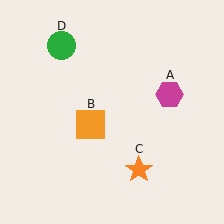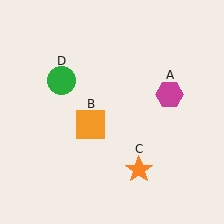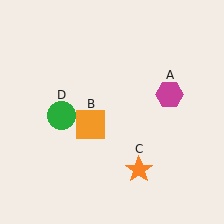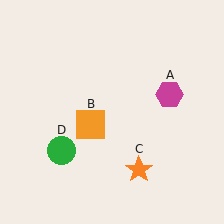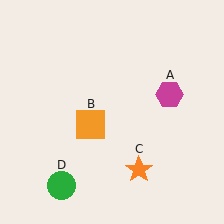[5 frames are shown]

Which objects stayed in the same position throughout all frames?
Magenta hexagon (object A) and orange square (object B) and orange star (object C) remained stationary.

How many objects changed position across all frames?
1 object changed position: green circle (object D).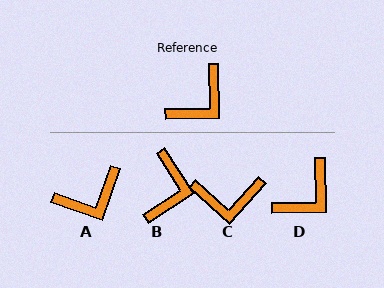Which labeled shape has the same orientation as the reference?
D.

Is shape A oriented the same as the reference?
No, it is off by about 21 degrees.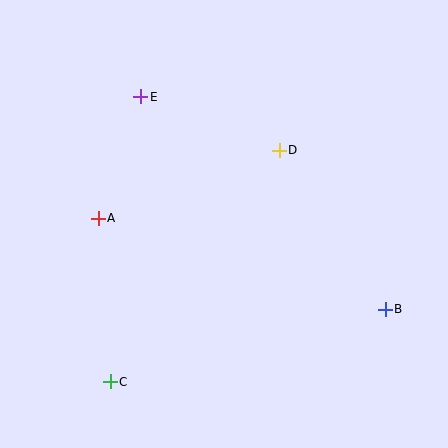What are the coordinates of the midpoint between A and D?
The midpoint between A and D is at (189, 184).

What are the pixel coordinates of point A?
Point A is at (98, 218).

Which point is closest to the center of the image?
Point D at (279, 150) is closest to the center.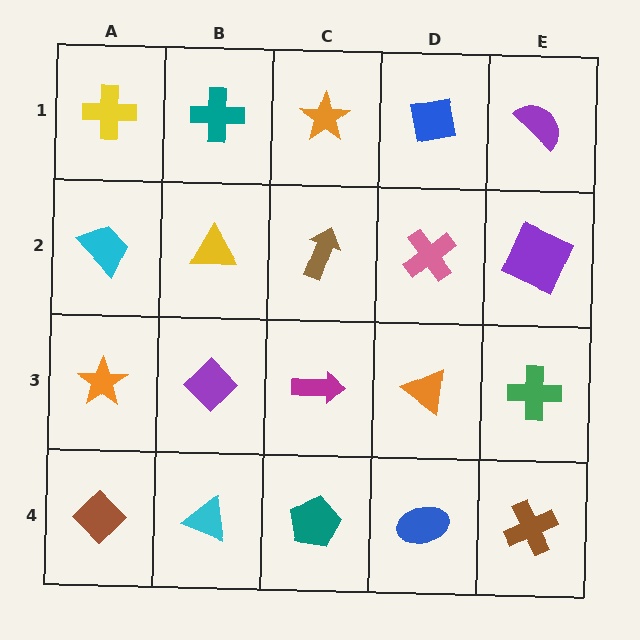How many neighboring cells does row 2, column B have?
4.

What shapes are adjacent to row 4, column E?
A green cross (row 3, column E), a blue ellipse (row 4, column D).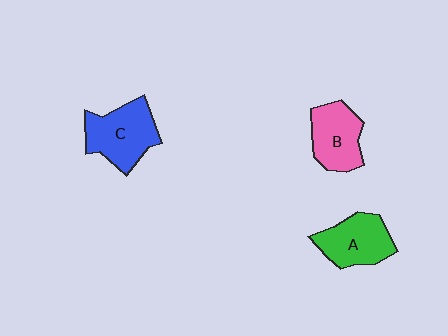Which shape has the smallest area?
Shape B (pink).